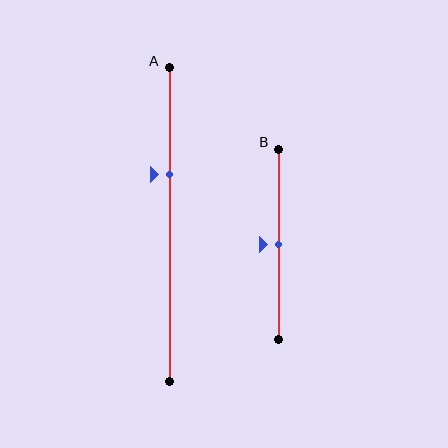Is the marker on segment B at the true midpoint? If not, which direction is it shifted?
Yes, the marker on segment B is at the true midpoint.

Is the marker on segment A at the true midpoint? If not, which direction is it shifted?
No, the marker on segment A is shifted upward by about 16% of the segment length.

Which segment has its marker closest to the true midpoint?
Segment B has its marker closest to the true midpoint.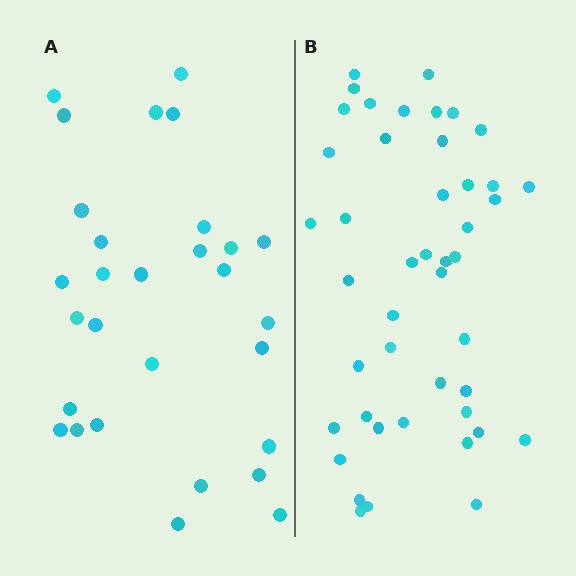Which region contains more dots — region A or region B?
Region B (the right region) has more dots.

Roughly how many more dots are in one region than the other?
Region B has approximately 15 more dots than region A.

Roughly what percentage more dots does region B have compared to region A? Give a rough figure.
About 55% more.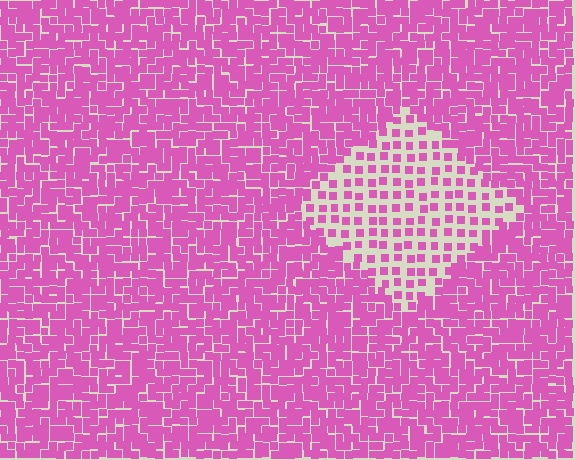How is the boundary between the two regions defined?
The boundary is defined by a change in element density (approximately 2.4x ratio). All elements are the same color, size, and shape.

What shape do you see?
I see a diamond.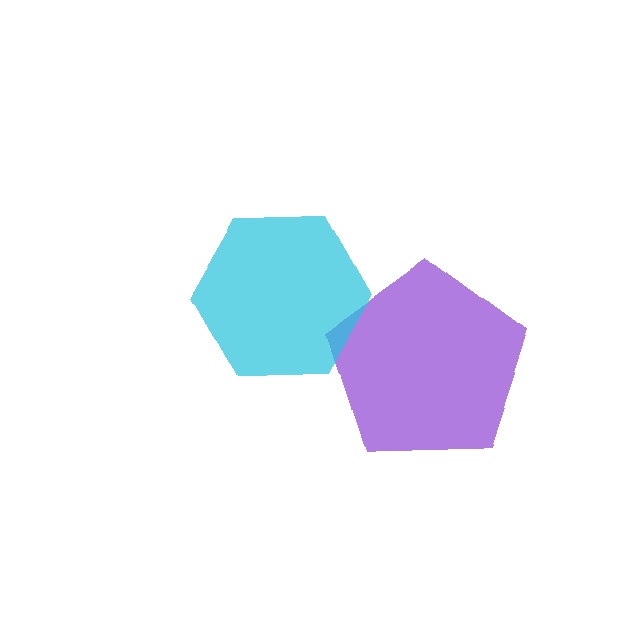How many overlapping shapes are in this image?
There are 2 overlapping shapes in the image.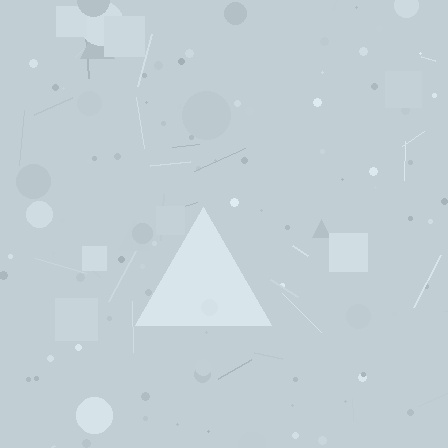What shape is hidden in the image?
A triangle is hidden in the image.